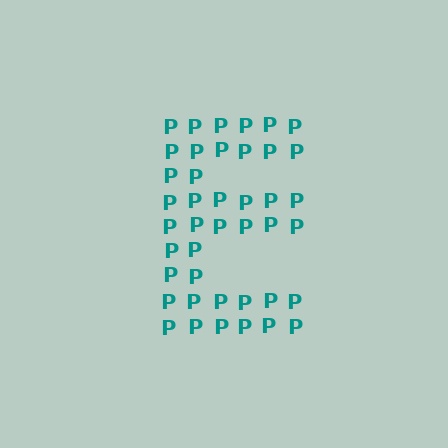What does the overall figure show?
The overall figure shows the letter E.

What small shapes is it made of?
It is made of small letter P's.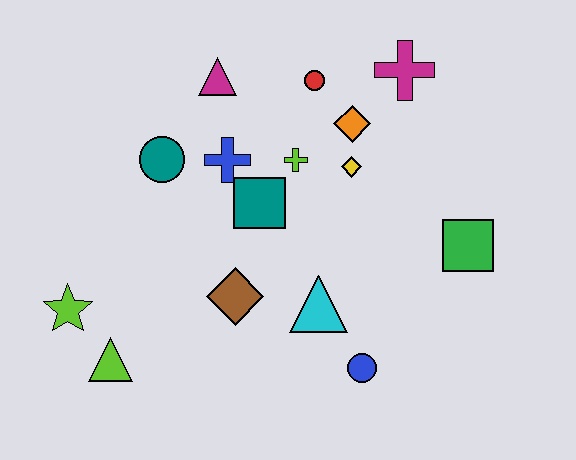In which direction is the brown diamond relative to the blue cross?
The brown diamond is below the blue cross.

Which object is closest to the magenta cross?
The orange diamond is closest to the magenta cross.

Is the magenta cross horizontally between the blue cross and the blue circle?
No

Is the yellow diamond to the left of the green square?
Yes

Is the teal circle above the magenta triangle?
No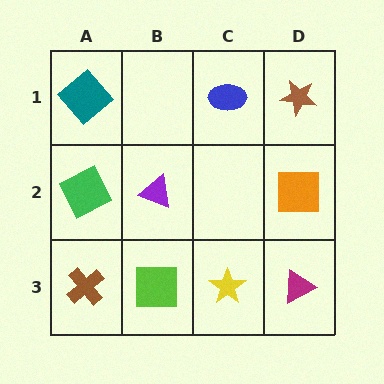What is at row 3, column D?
A magenta triangle.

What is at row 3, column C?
A yellow star.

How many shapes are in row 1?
3 shapes.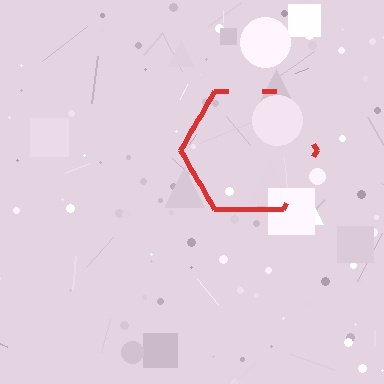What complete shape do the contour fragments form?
The contour fragments form a hexagon.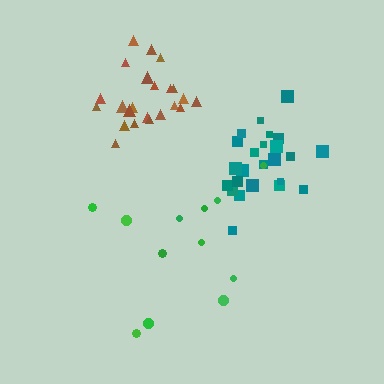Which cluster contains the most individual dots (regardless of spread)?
Brown (24).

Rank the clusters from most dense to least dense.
teal, brown, green.